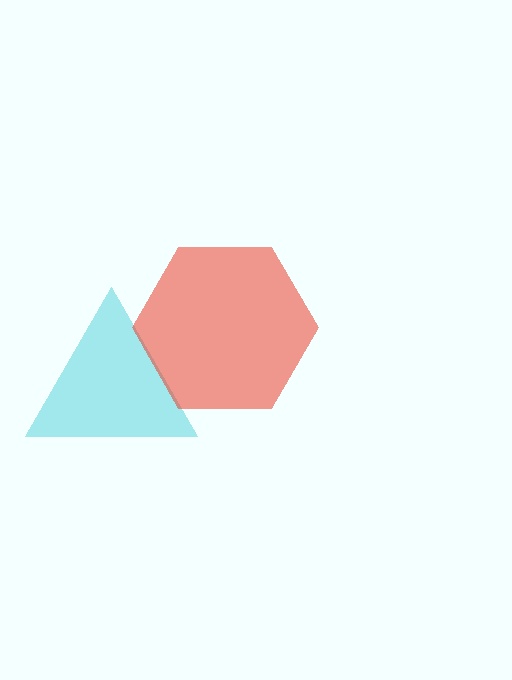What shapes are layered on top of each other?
The layered shapes are: a cyan triangle, a red hexagon.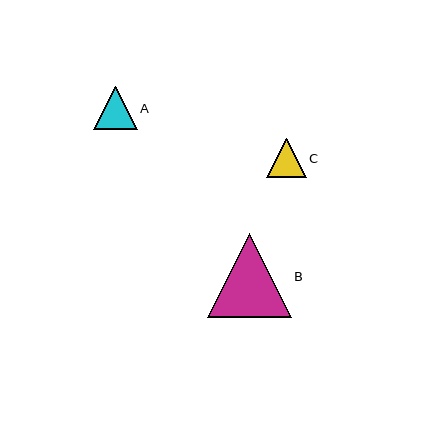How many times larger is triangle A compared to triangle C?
Triangle A is approximately 1.1 times the size of triangle C.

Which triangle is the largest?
Triangle B is the largest with a size of approximately 84 pixels.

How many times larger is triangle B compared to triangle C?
Triangle B is approximately 2.1 times the size of triangle C.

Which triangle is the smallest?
Triangle C is the smallest with a size of approximately 40 pixels.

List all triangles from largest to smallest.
From largest to smallest: B, A, C.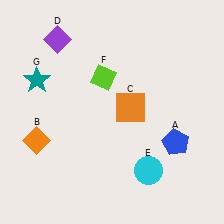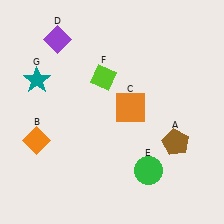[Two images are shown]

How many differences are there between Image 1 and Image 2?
There are 2 differences between the two images.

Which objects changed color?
A changed from blue to brown. E changed from cyan to green.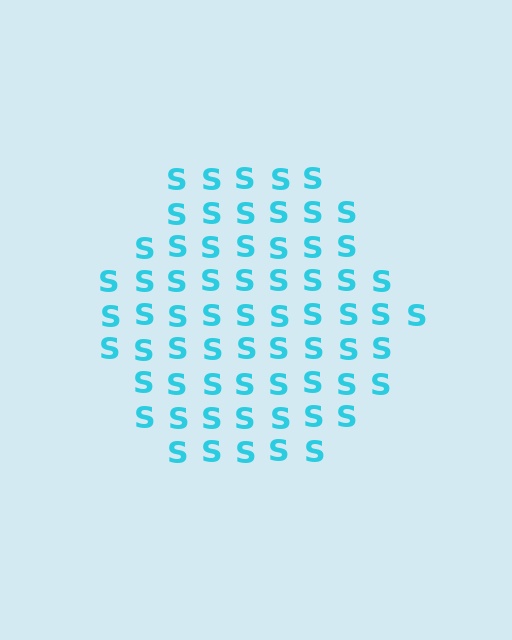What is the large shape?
The large shape is a hexagon.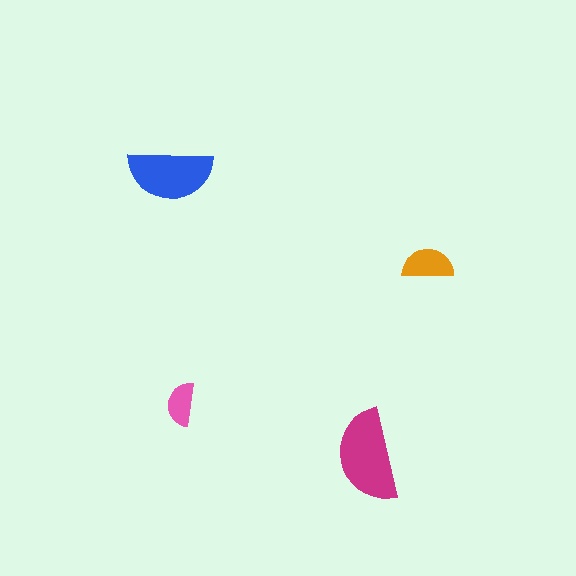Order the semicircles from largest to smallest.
the magenta one, the blue one, the orange one, the pink one.